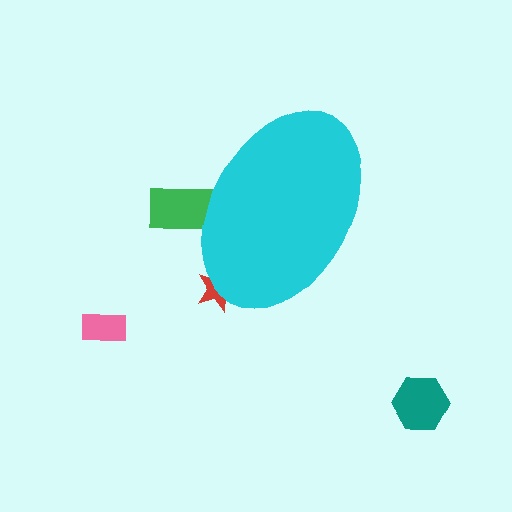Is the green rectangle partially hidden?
Yes, the green rectangle is partially hidden behind the cyan ellipse.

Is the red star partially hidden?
Yes, the red star is partially hidden behind the cyan ellipse.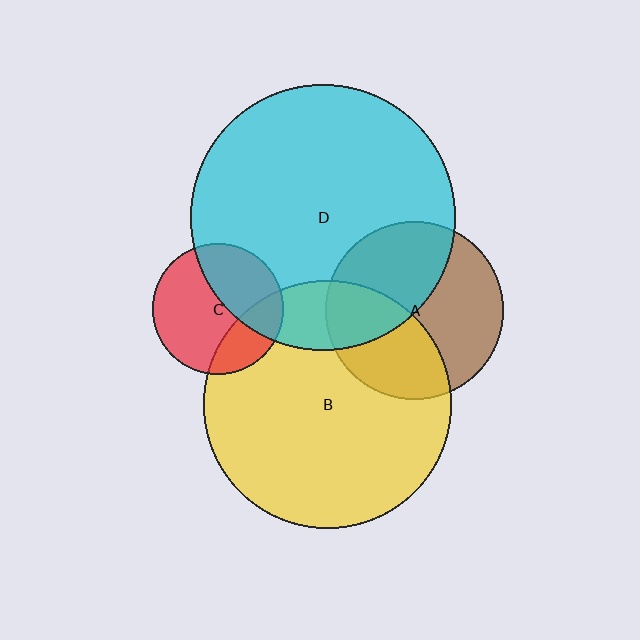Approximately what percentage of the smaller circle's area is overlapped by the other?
Approximately 25%.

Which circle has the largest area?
Circle D (cyan).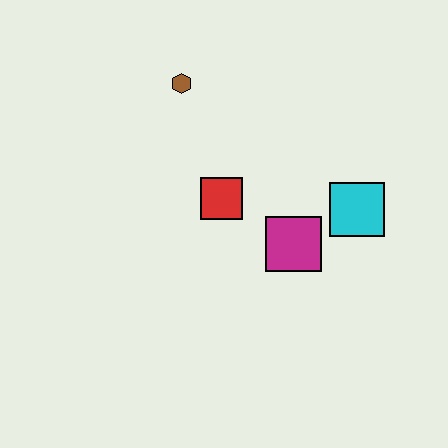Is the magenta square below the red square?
Yes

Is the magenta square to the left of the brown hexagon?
No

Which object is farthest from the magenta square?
The brown hexagon is farthest from the magenta square.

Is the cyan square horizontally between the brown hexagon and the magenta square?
No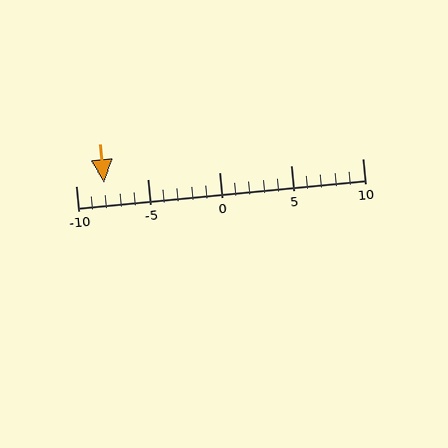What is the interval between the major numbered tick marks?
The major tick marks are spaced 5 units apart.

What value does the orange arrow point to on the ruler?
The orange arrow points to approximately -8.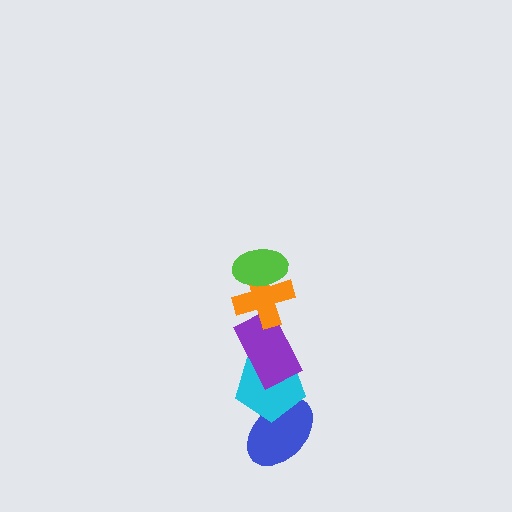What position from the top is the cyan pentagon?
The cyan pentagon is 4th from the top.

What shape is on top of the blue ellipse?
The cyan pentagon is on top of the blue ellipse.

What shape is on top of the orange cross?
The lime ellipse is on top of the orange cross.